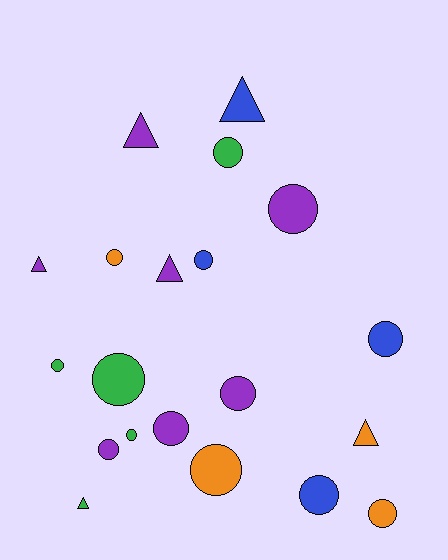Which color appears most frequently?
Purple, with 7 objects.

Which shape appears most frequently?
Circle, with 14 objects.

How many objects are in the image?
There are 20 objects.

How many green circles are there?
There are 4 green circles.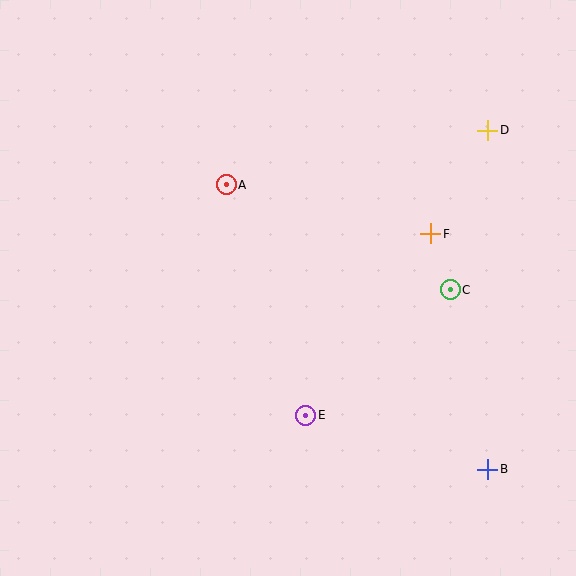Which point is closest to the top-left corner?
Point A is closest to the top-left corner.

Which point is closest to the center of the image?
Point A at (226, 185) is closest to the center.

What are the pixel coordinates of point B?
Point B is at (488, 469).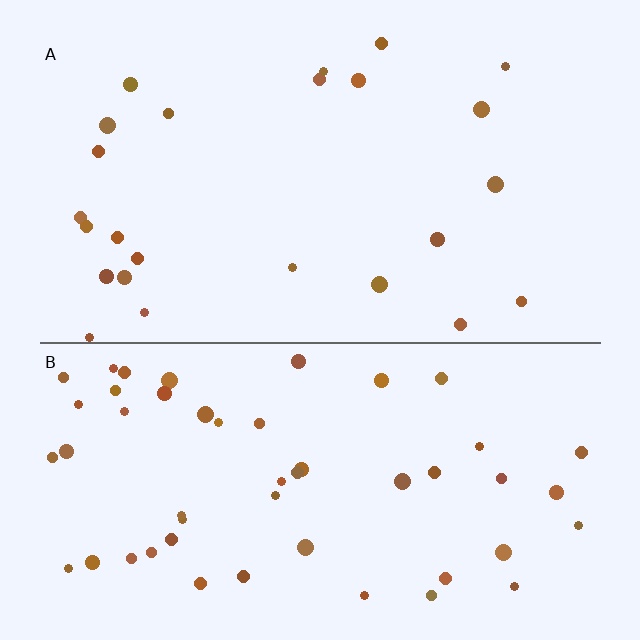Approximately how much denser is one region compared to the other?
Approximately 2.1× — region B over region A.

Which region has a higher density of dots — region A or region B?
B (the bottom).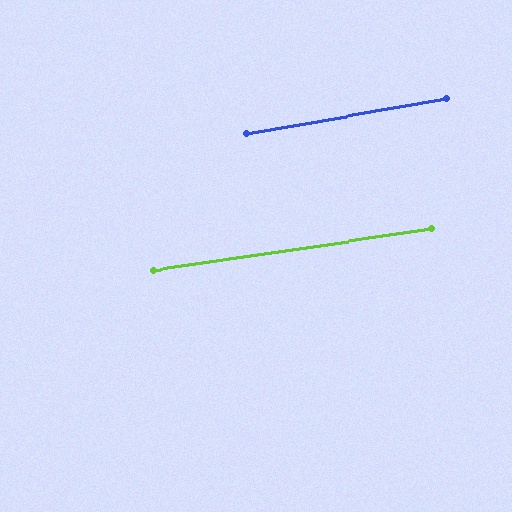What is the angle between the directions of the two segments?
Approximately 1 degree.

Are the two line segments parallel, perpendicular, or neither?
Parallel — their directions differ by only 1.3°.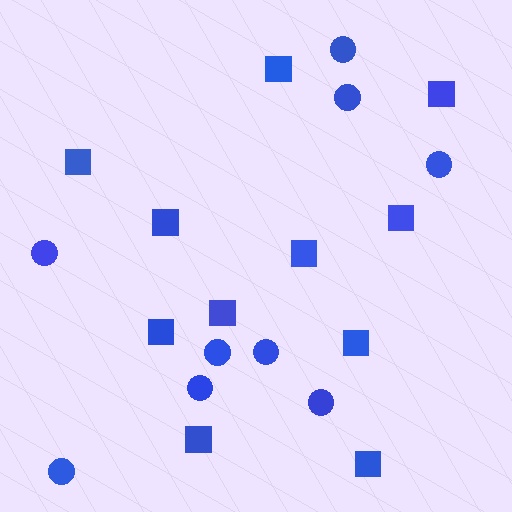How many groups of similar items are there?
There are 2 groups: one group of squares (11) and one group of circles (9).